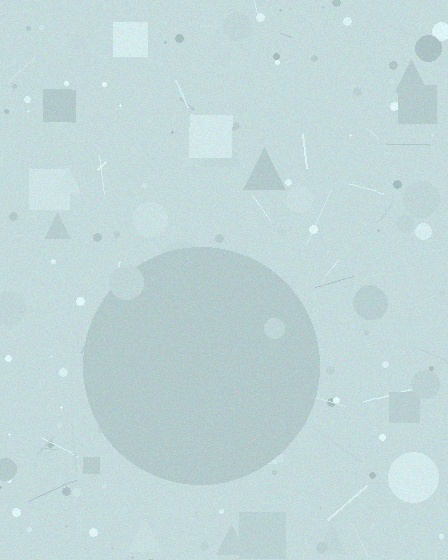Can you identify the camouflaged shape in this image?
The camouflaged shape is a circle.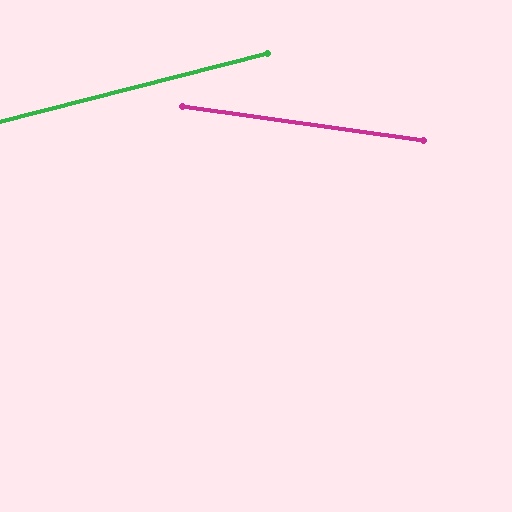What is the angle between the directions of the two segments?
Approximately 22 degrees.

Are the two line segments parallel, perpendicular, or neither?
Neither parallel nor perpendicular — they differ by about 22°.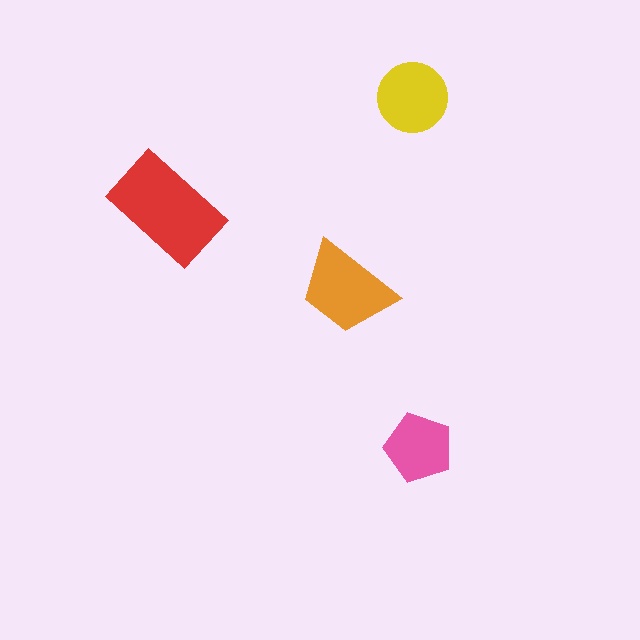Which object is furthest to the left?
The red rectangle is leftmost.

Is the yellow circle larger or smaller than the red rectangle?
Smaller.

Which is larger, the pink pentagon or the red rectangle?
The red rectangle.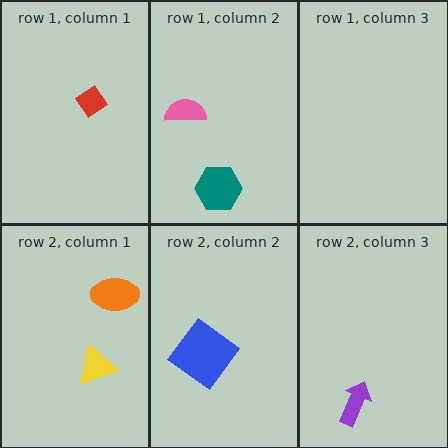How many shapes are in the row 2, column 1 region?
2.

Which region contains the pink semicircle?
The row 1, column 2 region.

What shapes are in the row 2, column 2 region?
The blue diamond.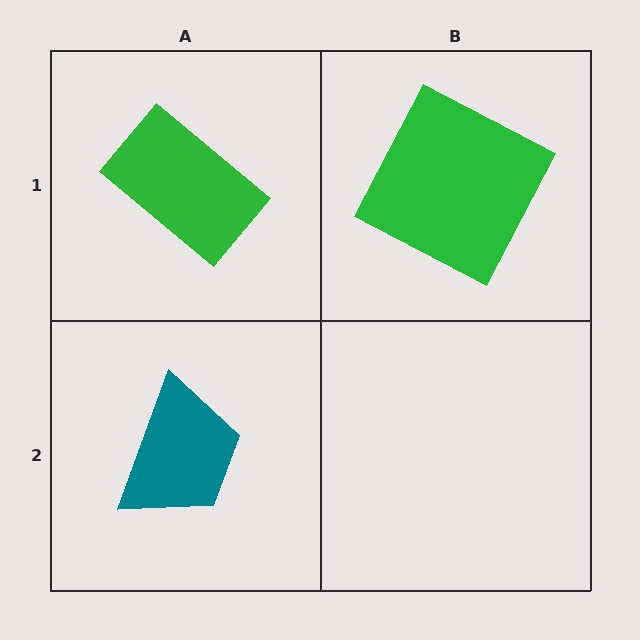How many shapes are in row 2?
1 shape.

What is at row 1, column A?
A green rectangle.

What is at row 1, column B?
A green square.